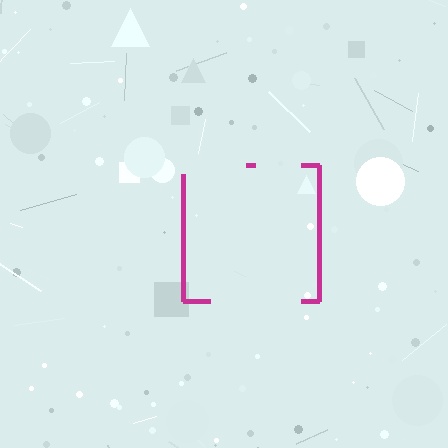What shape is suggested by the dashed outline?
The dashed outline suggests a square.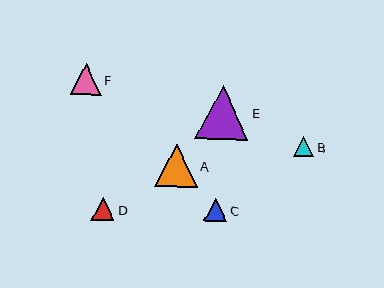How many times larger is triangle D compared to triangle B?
Triangle D is approximately 1.2 times the size of triangle B.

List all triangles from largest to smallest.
From largest to smallest: E, A, F, D, C, B.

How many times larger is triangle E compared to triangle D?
Triangle E is approximately 2.3 times the size of triangle D.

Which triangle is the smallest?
Triangle B is the smallest with a size of approximately 20 pixels.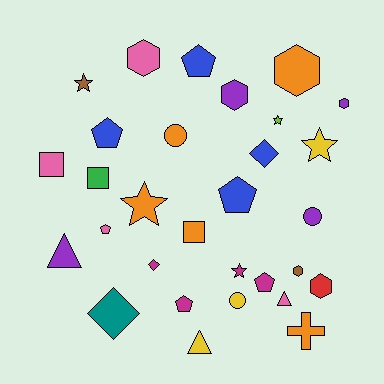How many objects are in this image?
There are 30 objects.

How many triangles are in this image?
There are 3 triangles.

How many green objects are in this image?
There is 1 green object.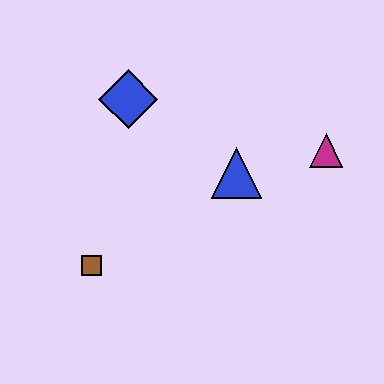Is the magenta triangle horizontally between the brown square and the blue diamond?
No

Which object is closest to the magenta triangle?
The blue triangle is closest to the magenta triangle.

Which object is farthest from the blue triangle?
The brown square is farthest from the blue triangle.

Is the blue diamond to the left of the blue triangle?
Yes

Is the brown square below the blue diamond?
Yes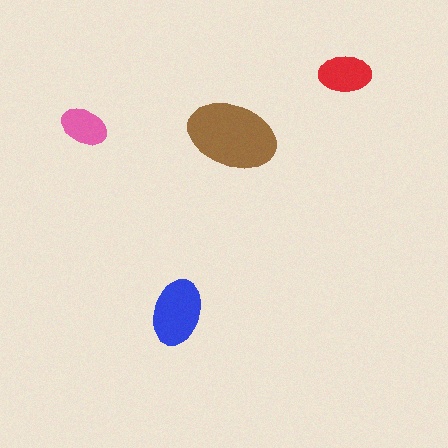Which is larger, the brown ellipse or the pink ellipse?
The brown one.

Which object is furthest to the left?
The pink ellipse is leftmost.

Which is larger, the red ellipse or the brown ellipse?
The brown one.